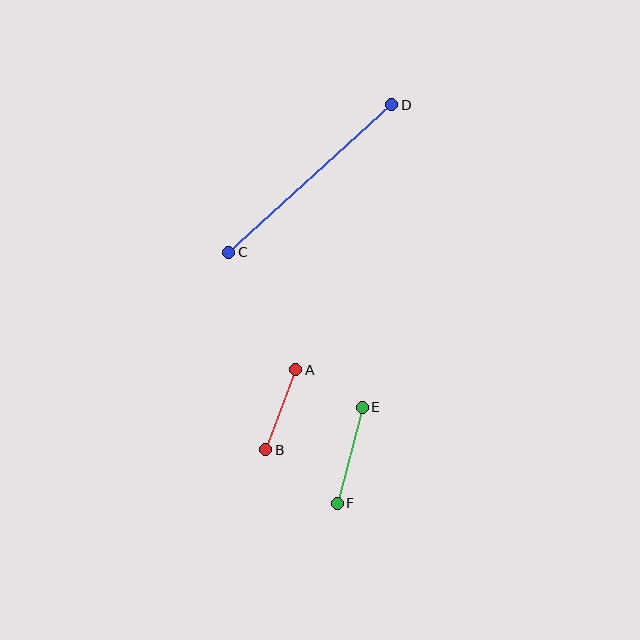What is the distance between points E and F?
The distance is approximately 99 pixels.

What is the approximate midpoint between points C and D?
The midpoint is at approximately (310, 178) pixels.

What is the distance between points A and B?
The distance is approximately 85 pixels.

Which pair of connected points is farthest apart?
Points C and D are farthest apart.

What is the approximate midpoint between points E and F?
The midpoint is at approximately (350, 455) pixels.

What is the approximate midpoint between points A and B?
The midpoint is at approximately (281, 410) pixels.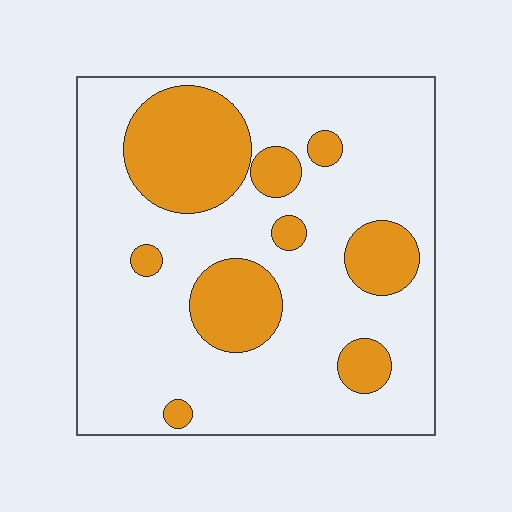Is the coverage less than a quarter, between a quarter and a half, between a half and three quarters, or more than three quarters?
Between a quarter and a half.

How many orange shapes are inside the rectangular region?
9.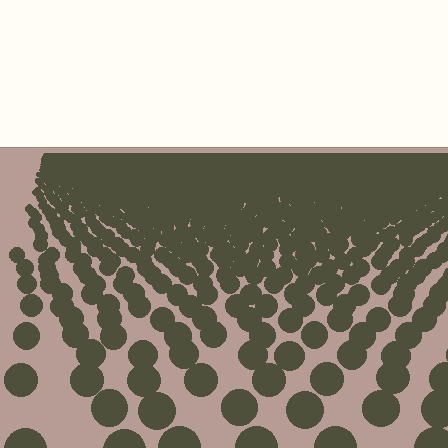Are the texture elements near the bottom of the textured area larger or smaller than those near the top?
Larger. Near the bottom, elements are closer to the viewer and appear at a bigger on-screen size.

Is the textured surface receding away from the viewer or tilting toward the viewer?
The surface is receding away from the viewer. Texture elements get smaller and denser toward the top.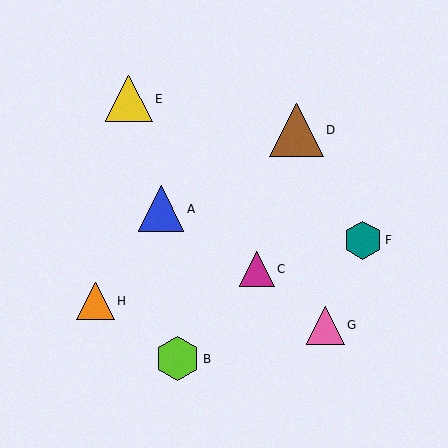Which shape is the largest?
The brown triangle (labeled D) is the largest.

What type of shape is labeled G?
Shape G is a pink triangle.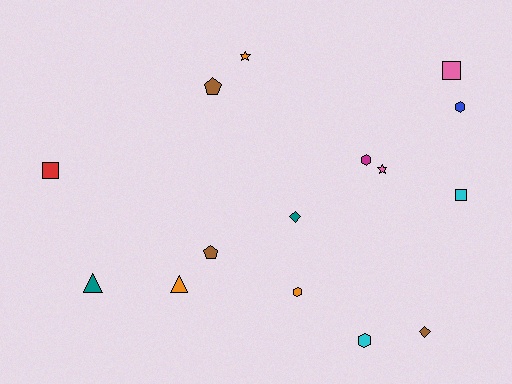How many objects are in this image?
There are 15 objects.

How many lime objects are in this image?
There are no lime objects.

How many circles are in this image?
There are no circles.